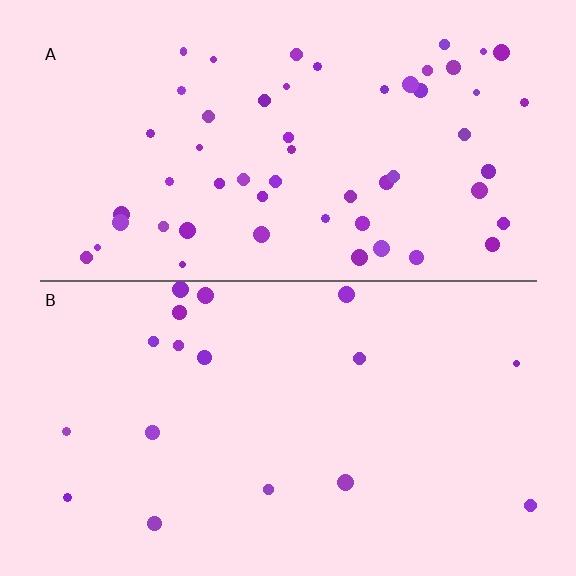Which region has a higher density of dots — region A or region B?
A (the top).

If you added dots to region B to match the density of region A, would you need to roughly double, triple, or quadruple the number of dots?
Approximately triple.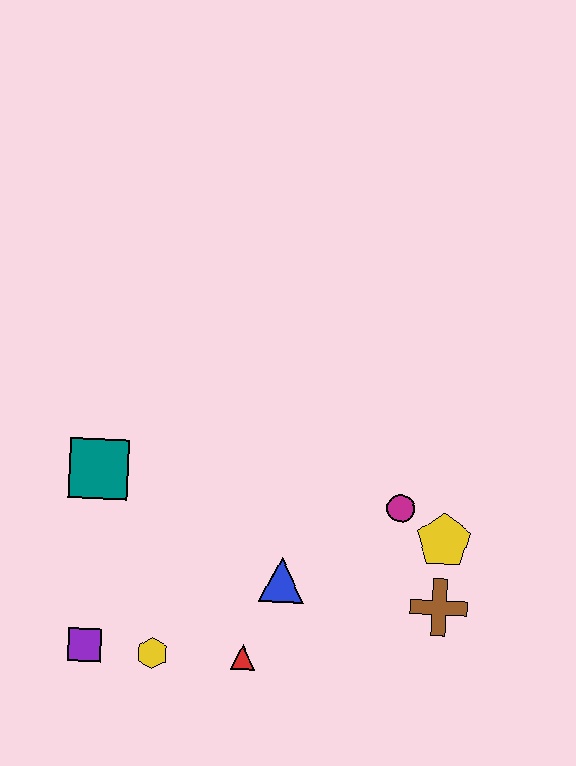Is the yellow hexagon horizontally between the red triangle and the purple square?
Yes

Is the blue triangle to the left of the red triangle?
No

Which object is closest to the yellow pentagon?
The magenta circle is closest to the yellow pentagon.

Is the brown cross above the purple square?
Yes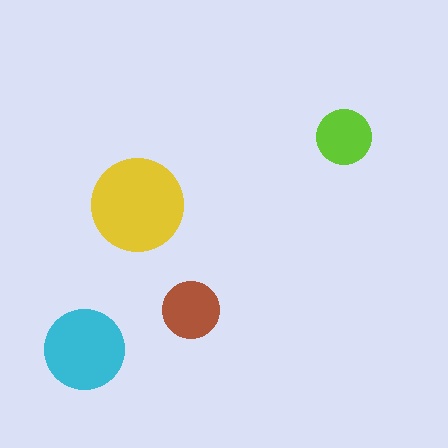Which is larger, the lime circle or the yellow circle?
The yellow one.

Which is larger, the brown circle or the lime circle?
The brown one.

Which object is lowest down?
The cyan circle is bottommost.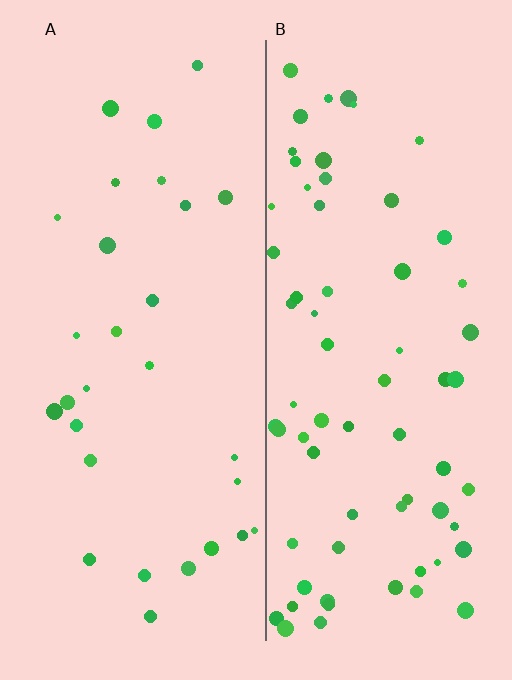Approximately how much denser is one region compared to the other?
Approximately 2.3× — region B over region A.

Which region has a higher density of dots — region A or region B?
B (the right).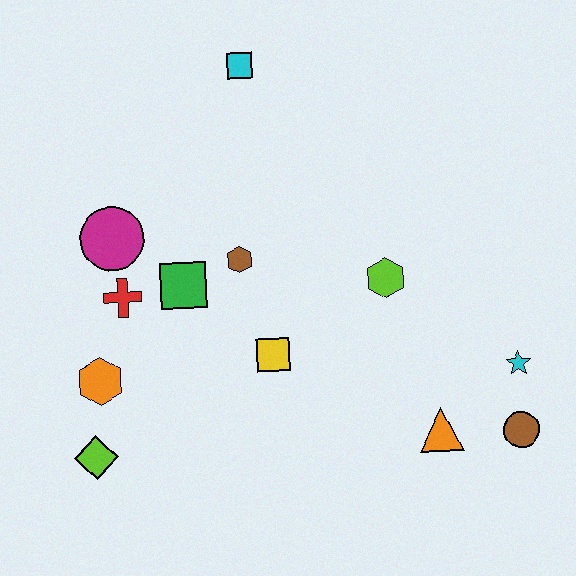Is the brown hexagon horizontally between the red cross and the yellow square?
Yes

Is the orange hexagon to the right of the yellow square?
No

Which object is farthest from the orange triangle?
The cyan square is farthest from the orange triangle.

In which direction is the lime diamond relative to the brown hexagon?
The lime diamond is below the brown hexagon.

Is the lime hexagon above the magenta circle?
No